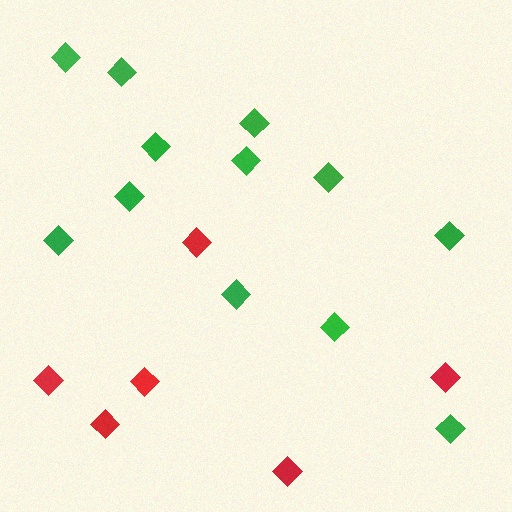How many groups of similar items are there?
There are 2 groups: one group of red diamonds (6) and one group of green diamonds (12).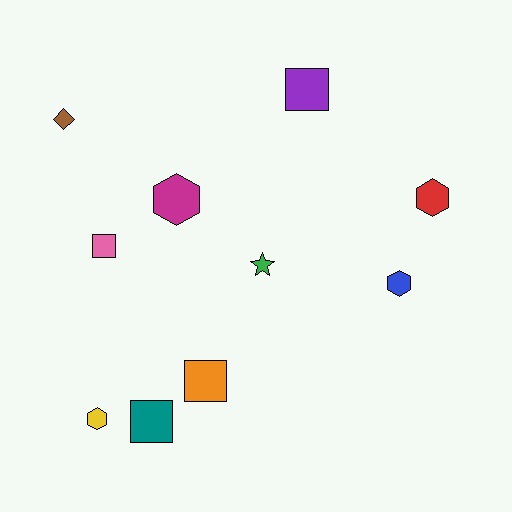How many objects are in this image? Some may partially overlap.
There are 10 objects.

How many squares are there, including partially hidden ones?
There are 4 squares.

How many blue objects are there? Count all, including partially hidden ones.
There is 1 blue object.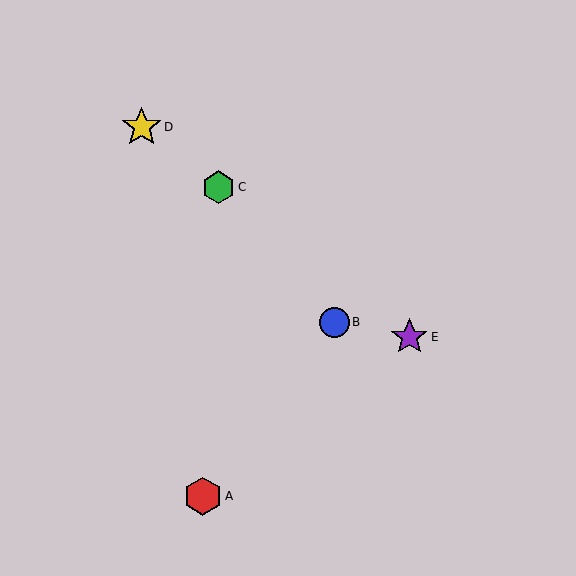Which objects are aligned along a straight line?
Objects C, D, E are aligned along a straight line.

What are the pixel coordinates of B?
Object B is at (335, 323).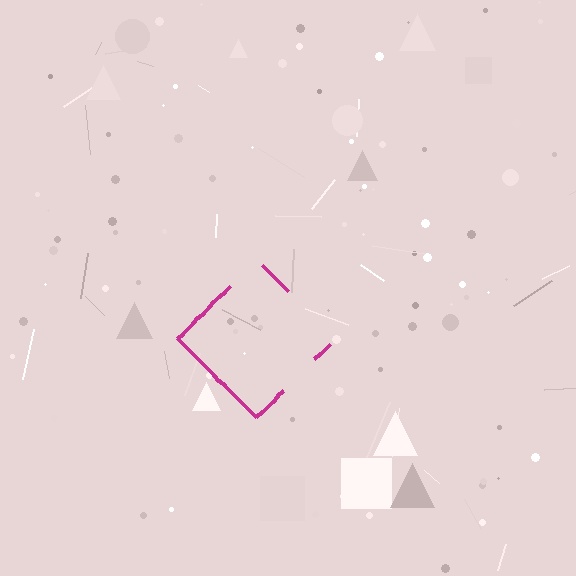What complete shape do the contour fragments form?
The contour fragments form a diamond.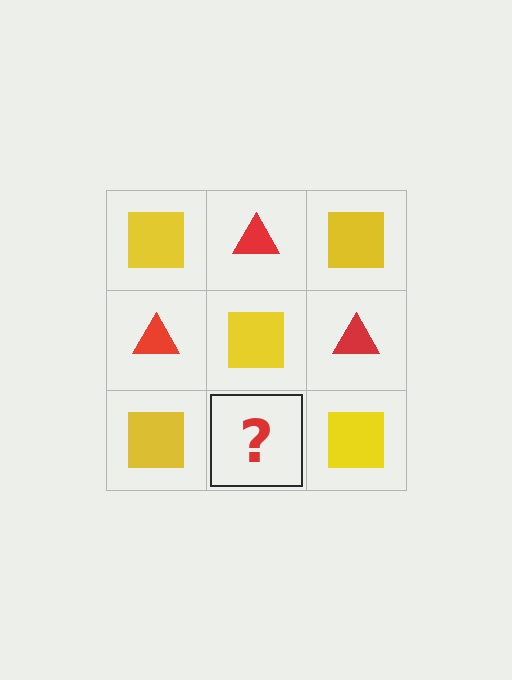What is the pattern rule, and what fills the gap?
The rule is that it alternates yellow square and red triangle in a checkerboard pattern. The gap should be filled with a red triangle.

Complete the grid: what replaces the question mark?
The question mark should be replaced with a red triangle.